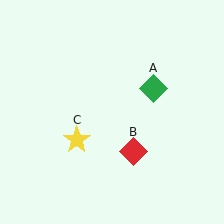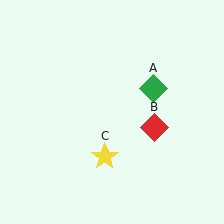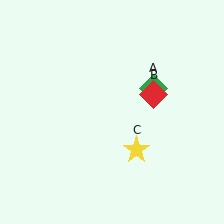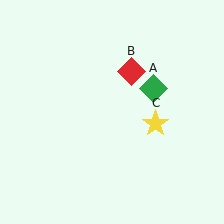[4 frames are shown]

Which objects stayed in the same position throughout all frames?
Green diamond (object A) remained stationary.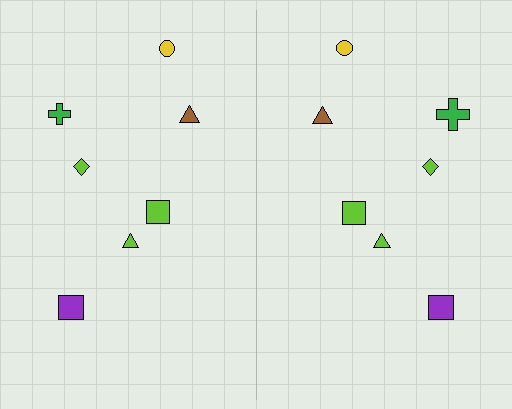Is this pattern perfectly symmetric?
No, the pattern is not perfectly symmetric. The green cross on the right side has a different size than its mirror counterpart.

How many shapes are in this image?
There are 14 shapes in this image.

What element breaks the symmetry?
The green cross on the right side has a different size than its mirror counterpart.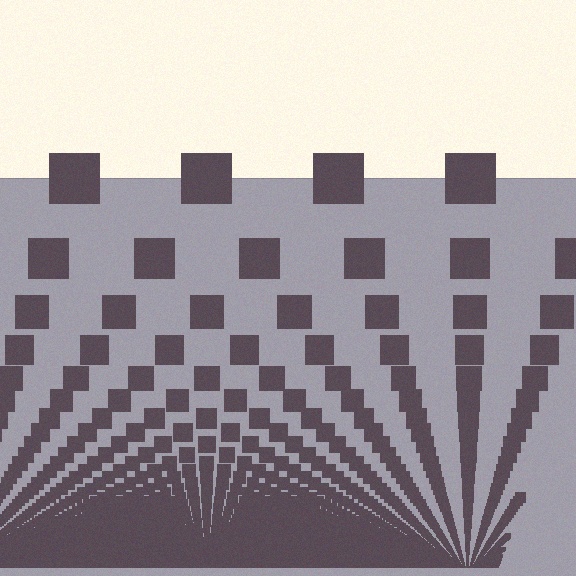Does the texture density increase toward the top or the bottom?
Density increases toward the bottom.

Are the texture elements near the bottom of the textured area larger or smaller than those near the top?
Smaller. The gradient is inverted — elements near the bottom are smaller and denser.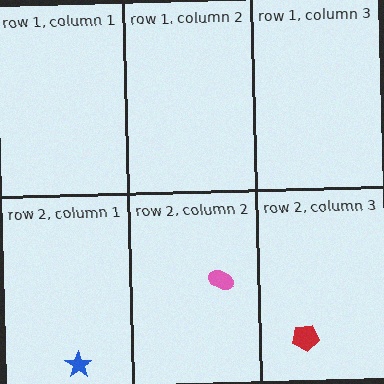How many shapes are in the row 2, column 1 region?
1.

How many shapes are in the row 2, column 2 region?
1.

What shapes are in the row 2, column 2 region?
The pink ellipse.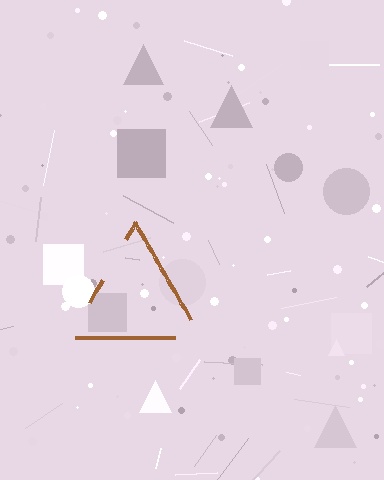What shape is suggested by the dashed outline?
The dashed outline suggests a triangle.